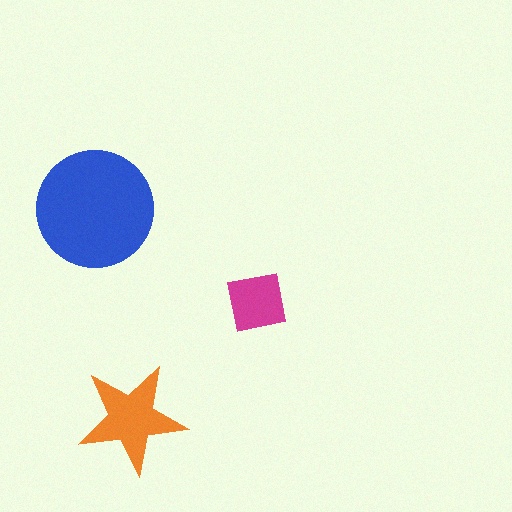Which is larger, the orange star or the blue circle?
The blue circle.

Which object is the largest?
The blue circle.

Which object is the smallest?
The magenta square.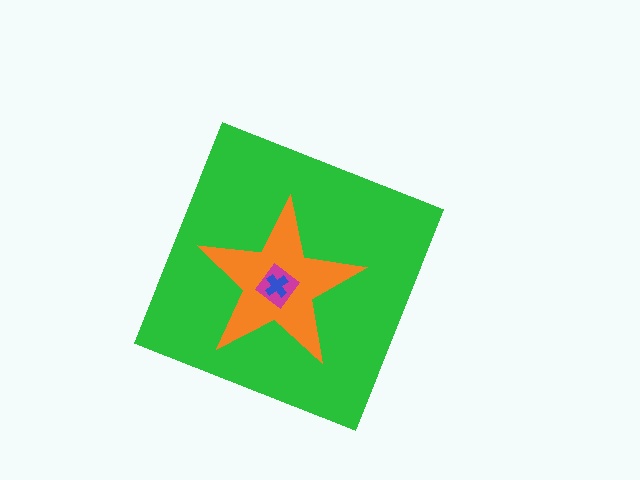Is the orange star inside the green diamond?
Yes.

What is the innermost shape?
The blue cross.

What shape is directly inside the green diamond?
The orange star.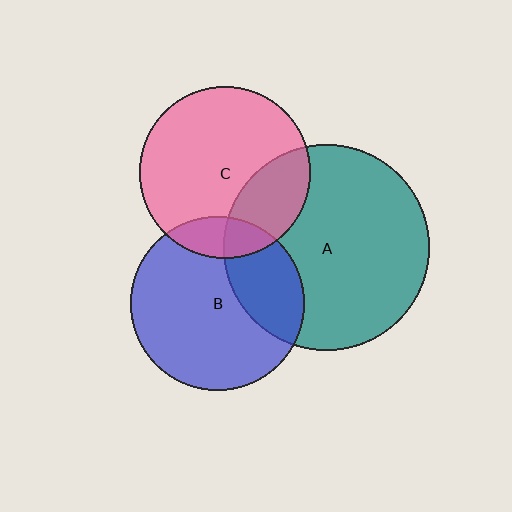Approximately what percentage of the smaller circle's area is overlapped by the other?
Approximately 15%.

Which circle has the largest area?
Circle A (teal).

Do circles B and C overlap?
Yes.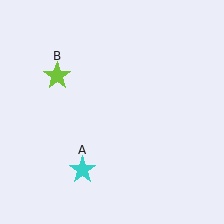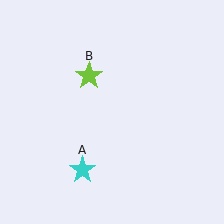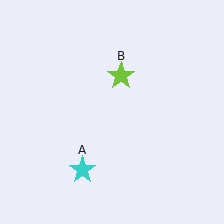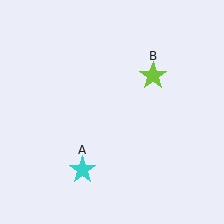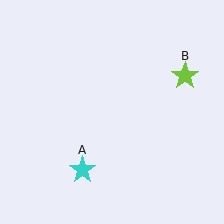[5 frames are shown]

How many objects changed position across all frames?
1 object changed position: lime star (object B).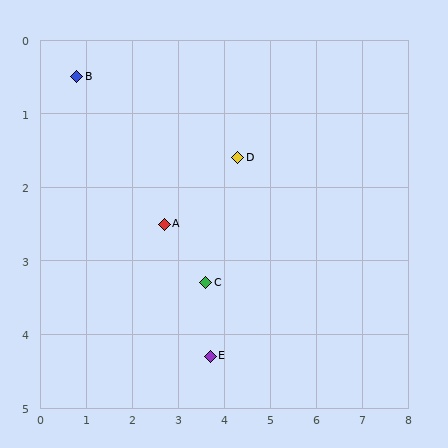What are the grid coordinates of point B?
Point B is at approximately (0.8, 0.5).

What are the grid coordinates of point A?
Point A is at approximately (2.7, 2.5).